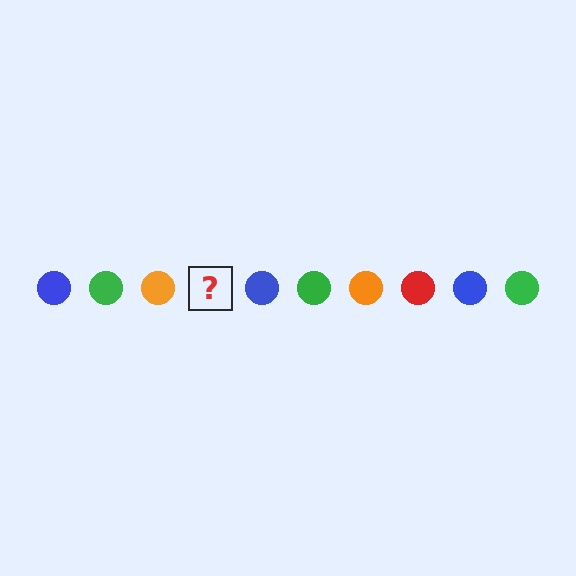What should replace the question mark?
The question mark should be replaced with a red circle.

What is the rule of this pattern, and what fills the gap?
The rule is that the pattern cycles through blue, green, orange, red circles. The gap should be filled with a red circle.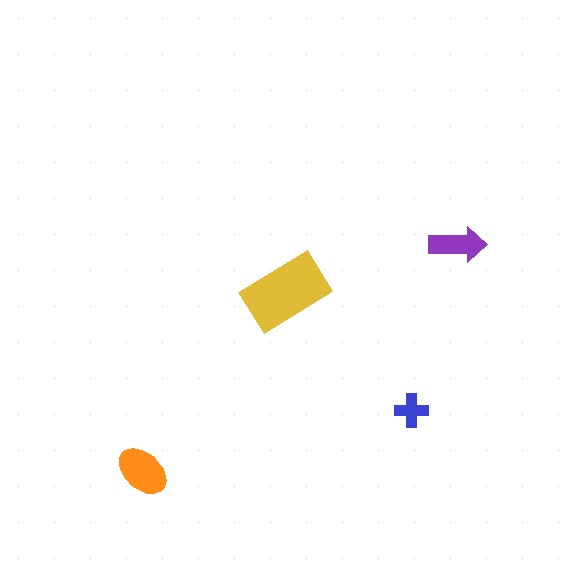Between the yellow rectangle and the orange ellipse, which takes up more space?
The yellow rectangle.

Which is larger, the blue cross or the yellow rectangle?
The yellow rectangle.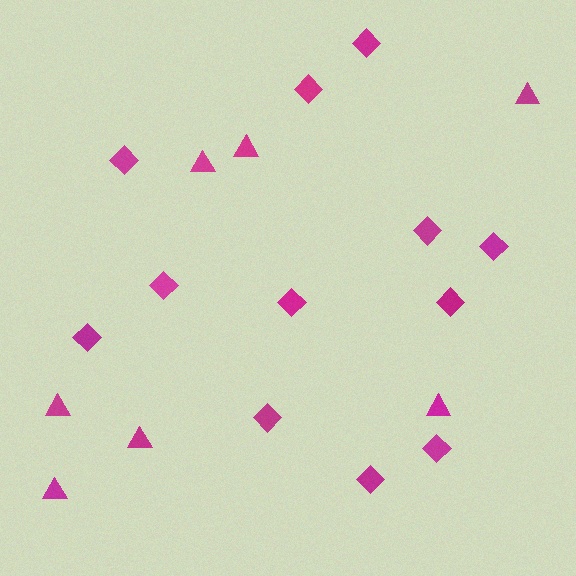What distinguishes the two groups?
There are 2 groups: one group of diamonds (12) and one group of triangles (7).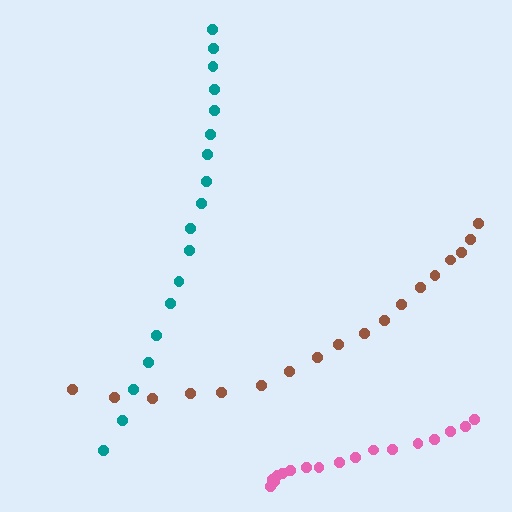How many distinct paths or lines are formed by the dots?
There are 3 distinct paths.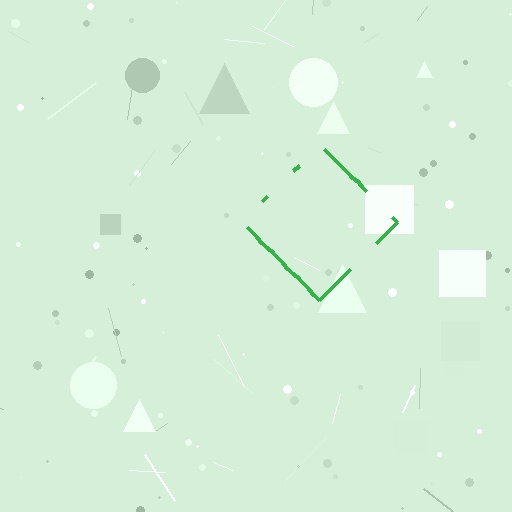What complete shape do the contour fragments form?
The contour fragments form a diamond.